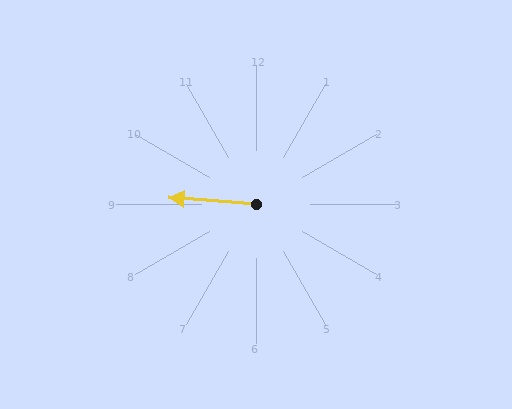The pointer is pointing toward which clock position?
Roughly 9 o'clock.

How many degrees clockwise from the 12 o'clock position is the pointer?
Approximately 274 degrees.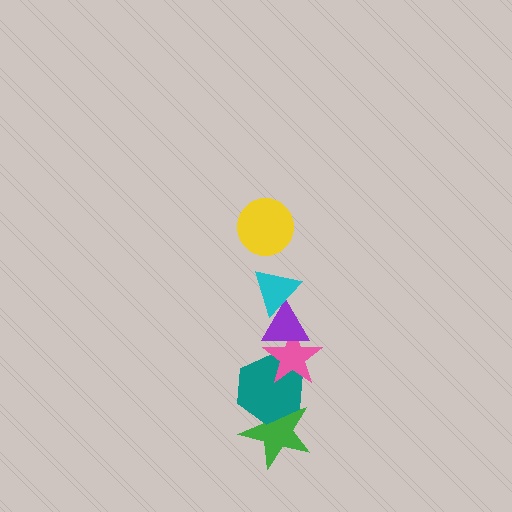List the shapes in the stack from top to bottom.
From top to bottom: the yellow circle, the cyan triangle, the purple triangle, the pink star, the teal hexagon, the green star.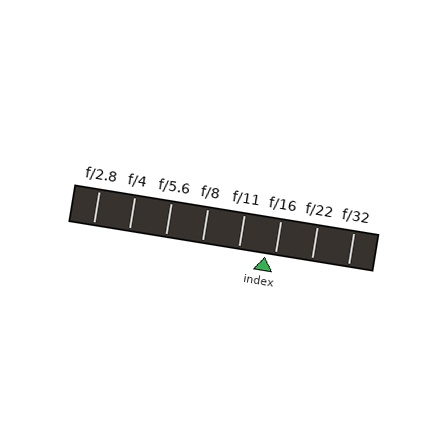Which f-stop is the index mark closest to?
The index mark is closest to f/16.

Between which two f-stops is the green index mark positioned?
The index mark is between f/11 and f/16.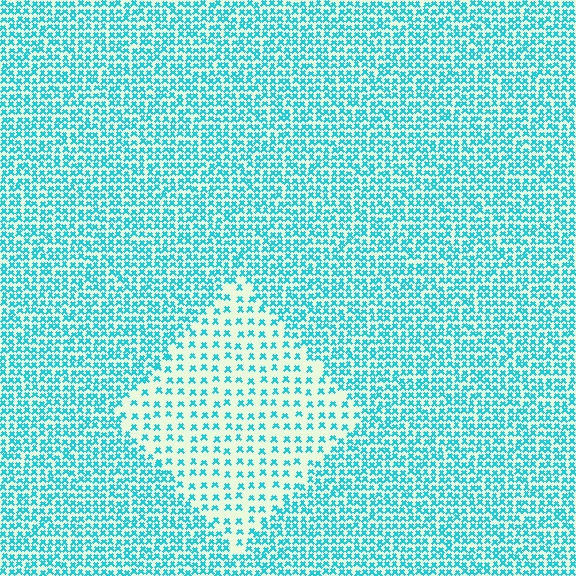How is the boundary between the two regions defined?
The boundary is defined by a change in element density (approximately 2.3x ratio). All elements are the same color, size, and shape.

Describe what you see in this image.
The image contains small cyan elements arranged at two different densities. A diamond-shaped region is visible where the elements are less densely packed than the surrounding area.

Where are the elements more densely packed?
The elements are more densely packed outside the diamond boundary.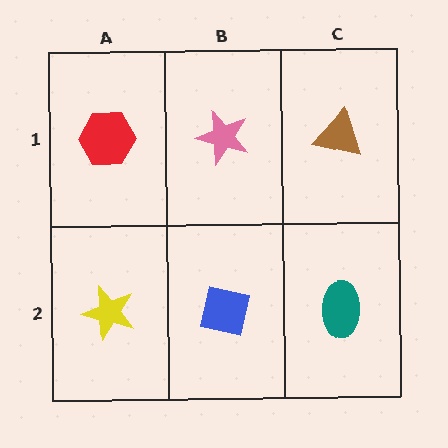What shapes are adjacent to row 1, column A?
A yellow star (row 2, column A), a pink star (row 1, column B).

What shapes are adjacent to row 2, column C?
A brown triangle (row 1, column C), a blue square (row 2, column B).